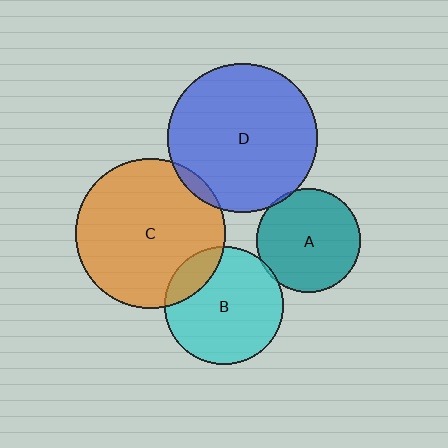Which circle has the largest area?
Circle C (orange).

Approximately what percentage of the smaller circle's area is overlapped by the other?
Approximately 5%.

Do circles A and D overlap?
Yes.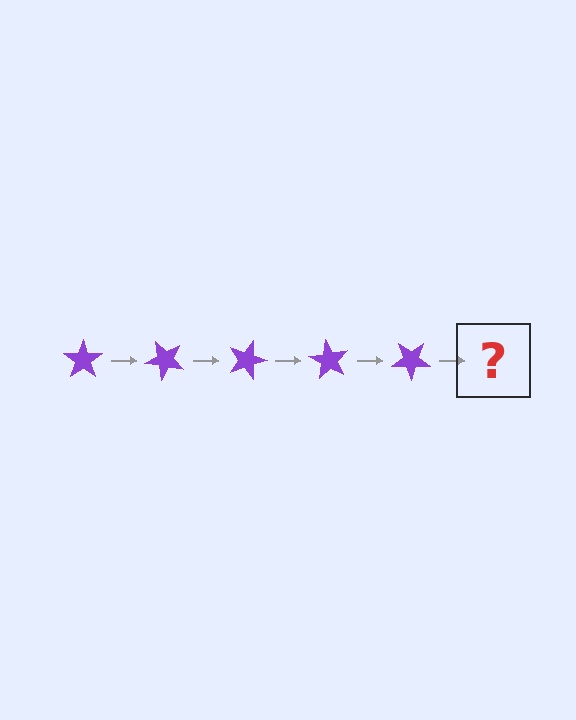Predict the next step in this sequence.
The next step is a purple star rotated 225 degrees.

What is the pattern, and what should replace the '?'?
The pattern is that the star rotates 45 degrees each step. The '?' should be a purple star rotated 225 degrees.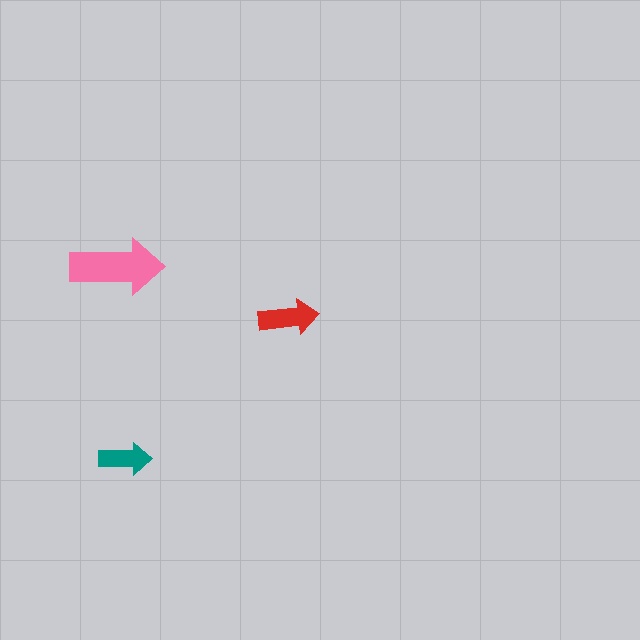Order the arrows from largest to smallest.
the pink one, the red one, the teal one.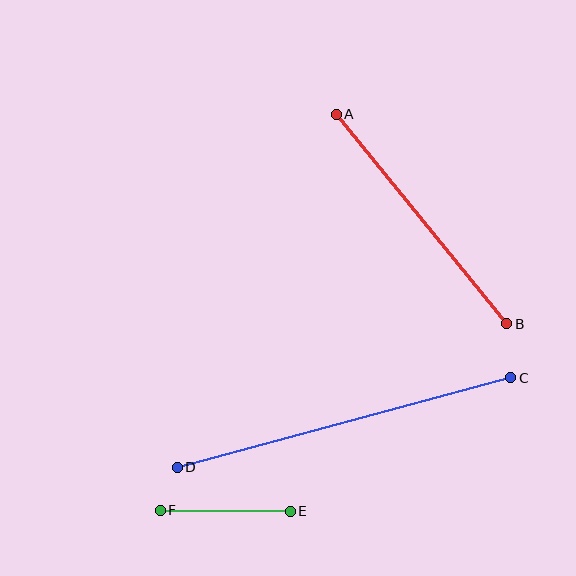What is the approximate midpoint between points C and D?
The midpoint is at approximately (344, 422) pixels.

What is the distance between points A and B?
The distance is approximately 270 pixels.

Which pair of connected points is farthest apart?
Points C and D are farthest apart.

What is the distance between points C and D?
The distance is approximately 345 pixels.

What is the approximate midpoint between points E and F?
The midpoint is at approximately (225, 511) pixels.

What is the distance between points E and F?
The distance is approximately 130 pixels.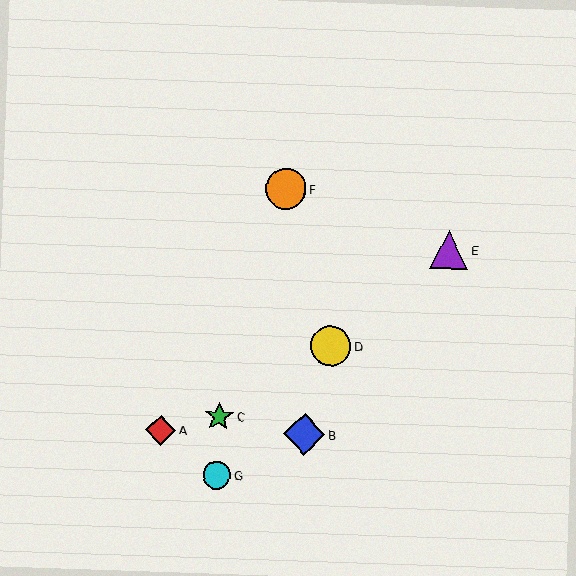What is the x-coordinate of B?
Object B is at x≈304.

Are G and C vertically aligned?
Yes, both are at x≈217.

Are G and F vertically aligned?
No, G is at x≈217 and F is at x≈286.